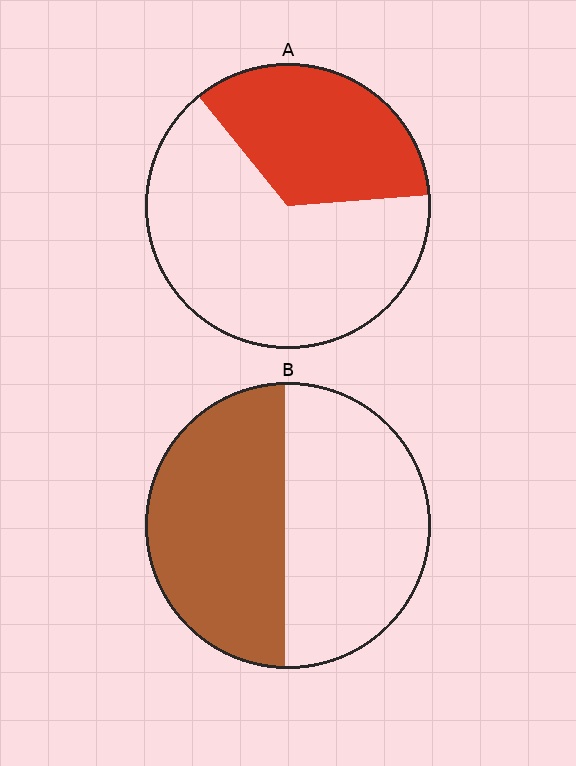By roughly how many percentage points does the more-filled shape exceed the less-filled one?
By roughly 15 percentage points (B over A).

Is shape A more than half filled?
No.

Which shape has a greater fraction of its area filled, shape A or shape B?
Shape B.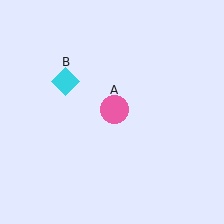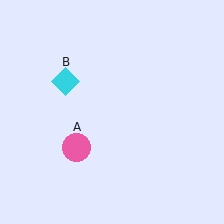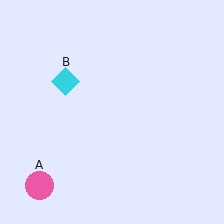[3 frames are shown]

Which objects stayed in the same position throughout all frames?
Cyan diamond (object B) remained stationary.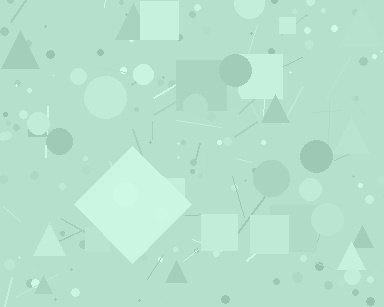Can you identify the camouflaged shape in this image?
The camouflaged shape is a diamond.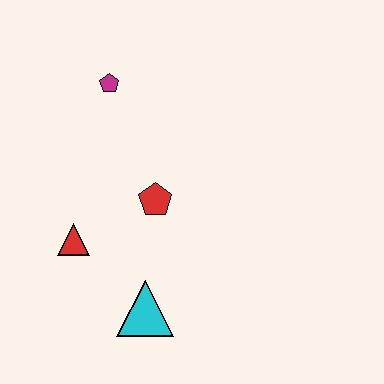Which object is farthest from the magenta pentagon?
The cyan triangle is farthest from the magenta pentagon.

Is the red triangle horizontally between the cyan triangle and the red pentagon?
No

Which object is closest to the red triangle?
The red pentagon is closest to the red triangle.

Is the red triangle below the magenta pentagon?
Yes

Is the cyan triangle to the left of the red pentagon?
Yes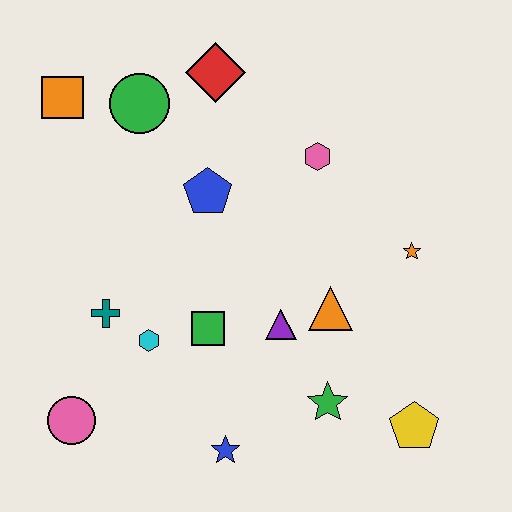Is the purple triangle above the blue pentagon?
No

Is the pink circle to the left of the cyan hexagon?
Yes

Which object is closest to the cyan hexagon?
The teal cross is closest to the cyan hexagon.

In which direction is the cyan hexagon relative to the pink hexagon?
The cyan hexagon is below the pink hexagon.